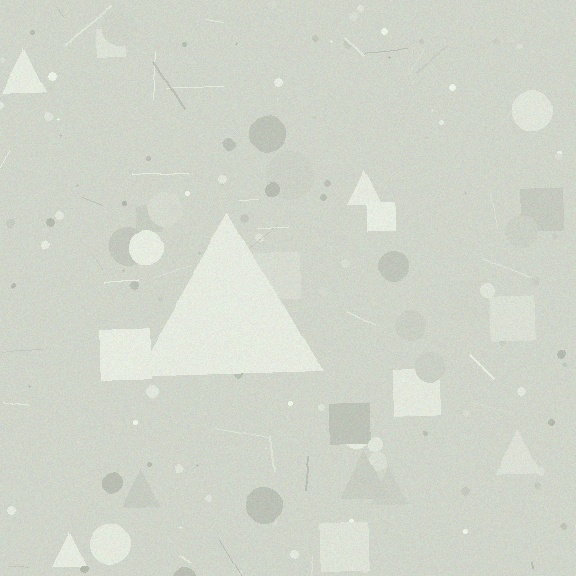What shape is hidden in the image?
A triangle is hidden in the image.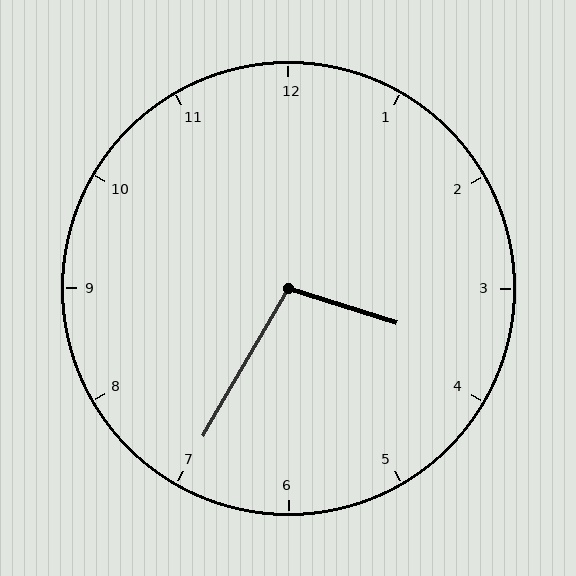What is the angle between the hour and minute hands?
Approximately 102 degrees.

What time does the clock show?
3:35.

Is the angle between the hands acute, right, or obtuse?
It is obtuse.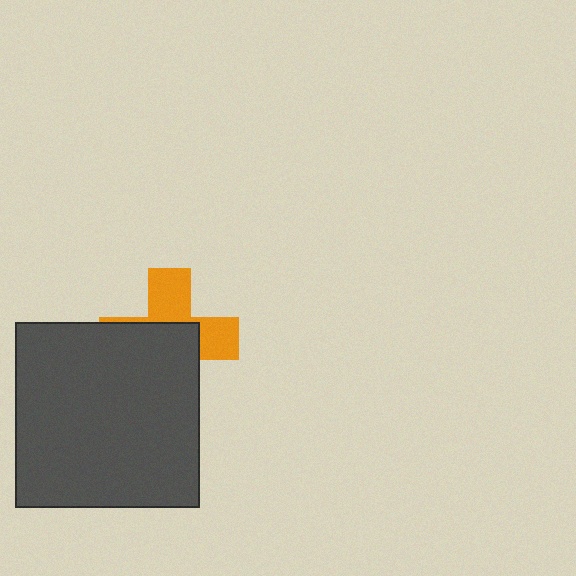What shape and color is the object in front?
The object in front is a dark gray square.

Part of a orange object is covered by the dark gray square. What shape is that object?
It is a cross.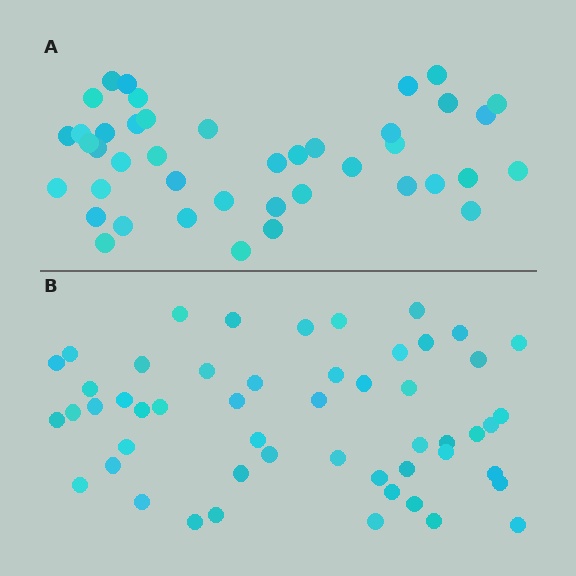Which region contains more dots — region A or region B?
Region B (the bottom region) has more dots.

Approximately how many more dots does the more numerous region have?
Region B has roughly 10 or so more dots than region A.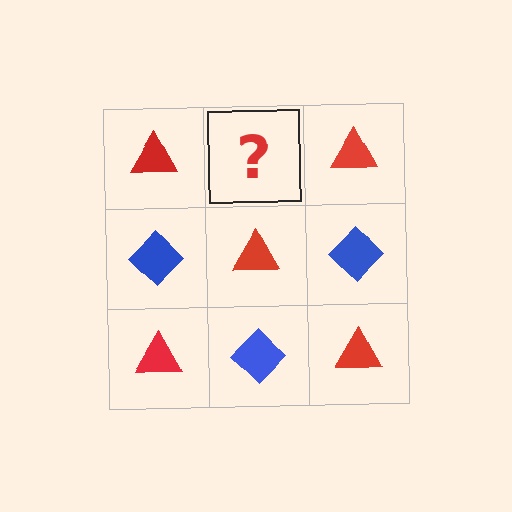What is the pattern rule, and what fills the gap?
The rule is that it alternates red triangle and blue diamond in a checkerboard pattern. The gap should be filled with a blue diamond.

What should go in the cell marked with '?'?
The missing cell should contain a blue diamond.